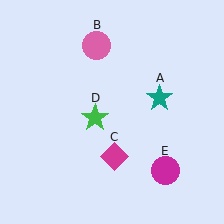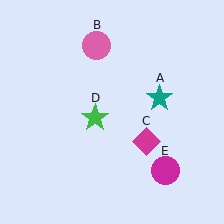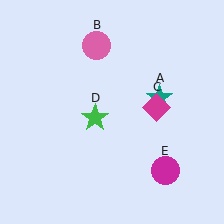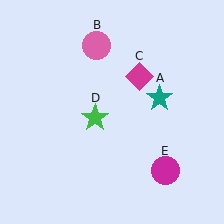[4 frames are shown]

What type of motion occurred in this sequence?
The magenta diamond (object C) rotated counterclockwise around the center of the scene.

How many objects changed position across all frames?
1 object changed position: magenta diamond (object C).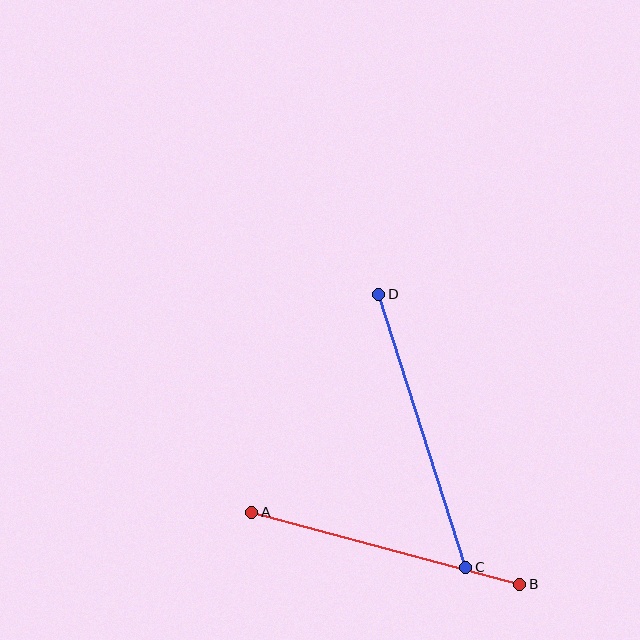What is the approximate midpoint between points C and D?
The midpoint is at approximately (422, 431) pixels.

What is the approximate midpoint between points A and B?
The midpoint is at approximately (386, 548) pixels.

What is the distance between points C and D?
The distance is approximately 286 pixels.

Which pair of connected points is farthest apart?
Points C and D are farthest apart.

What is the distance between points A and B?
The distance is approximately 278 pixels.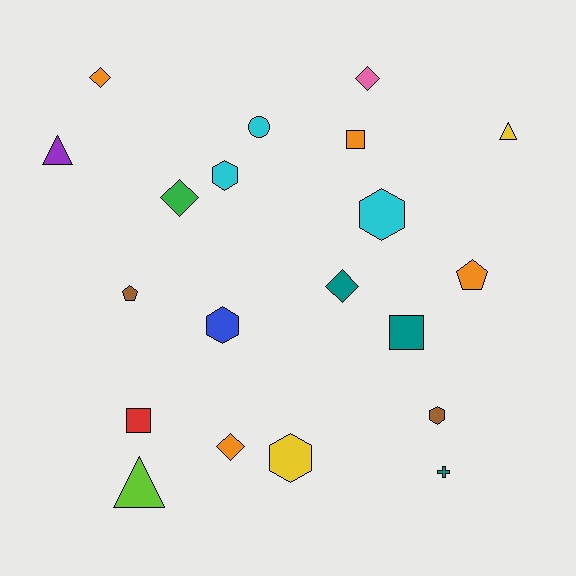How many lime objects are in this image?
There is 1 lime object.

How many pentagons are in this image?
There are 2 pentagons.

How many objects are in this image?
There are 20 objects.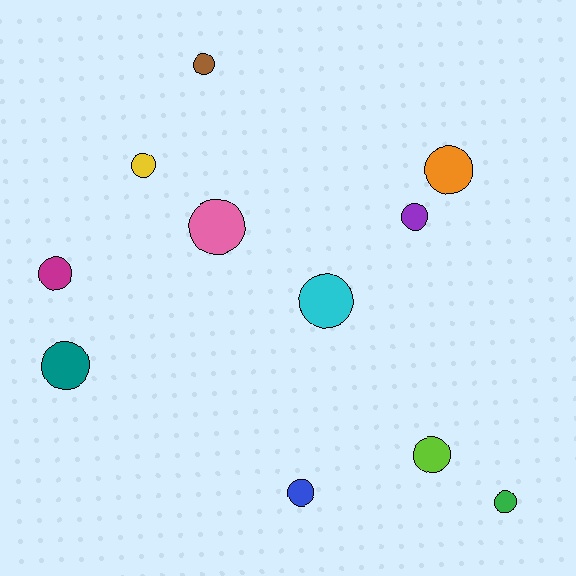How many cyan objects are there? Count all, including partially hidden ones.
There is 1 cyan object.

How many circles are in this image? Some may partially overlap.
There are 11 circles.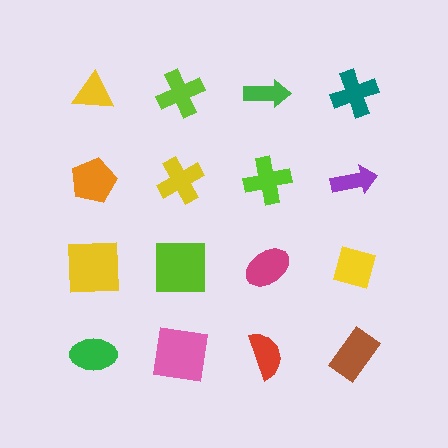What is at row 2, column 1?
An orange pentagon.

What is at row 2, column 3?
A lime cross.